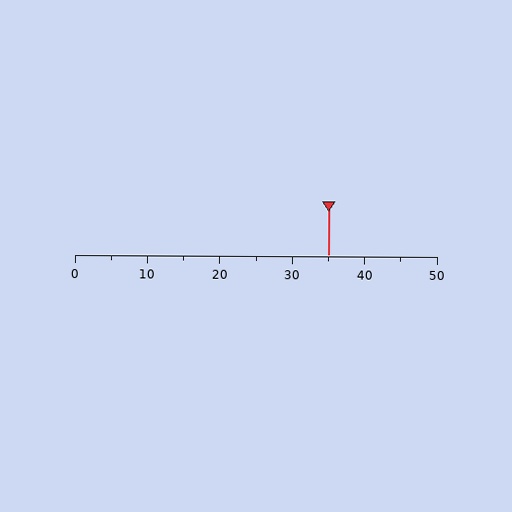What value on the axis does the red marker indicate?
The marker indicates approximately 35.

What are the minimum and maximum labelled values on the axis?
The axis runs from 0 to 50.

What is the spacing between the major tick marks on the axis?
The major ticks are spaced 10 apart.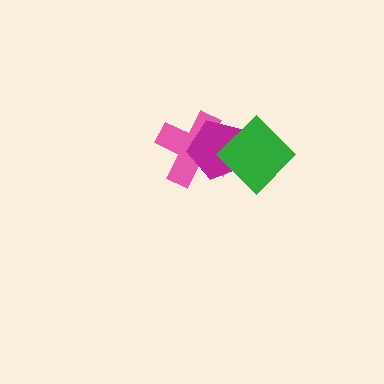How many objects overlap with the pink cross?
2 objects overlap with the pink cross.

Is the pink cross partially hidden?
Yes, it is partially covered by another shape.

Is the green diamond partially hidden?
No, no other shape covers it.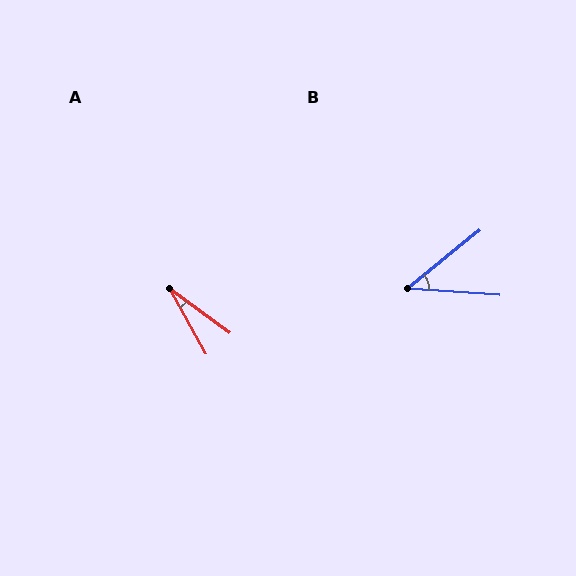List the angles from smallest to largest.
A (24°), B (43°).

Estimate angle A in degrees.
Approximately 24 degrees.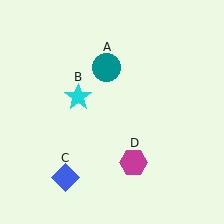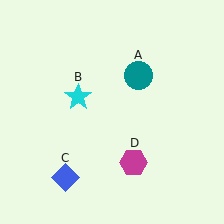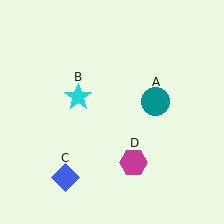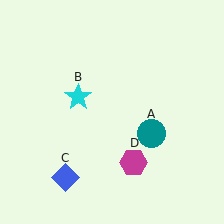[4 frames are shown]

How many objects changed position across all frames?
1 object changed position: teal circle (object A).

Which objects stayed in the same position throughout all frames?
Cyan star (object B) and blue diamond (object C) and magenta hexagon (object D) remained stationary.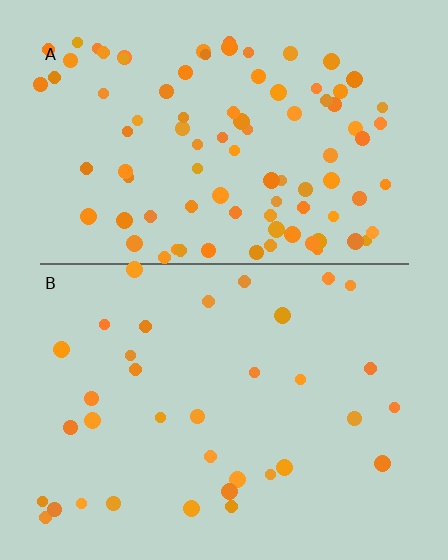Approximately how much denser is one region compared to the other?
Approximately 2.6× — region A over region B.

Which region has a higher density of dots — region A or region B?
A (the top).